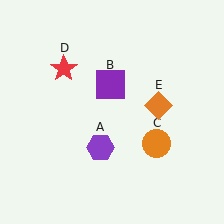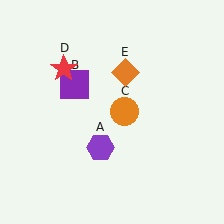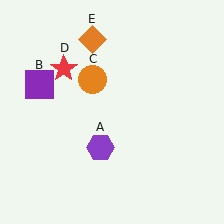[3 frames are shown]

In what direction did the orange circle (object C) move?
The orange circle (object C) moved up and to the left.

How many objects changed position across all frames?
3 objects changed position: purple square (object B), orange circle (object C), orange diamond (object E).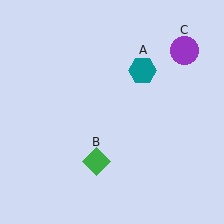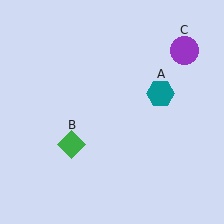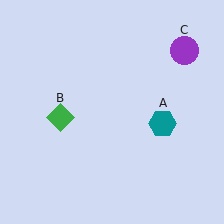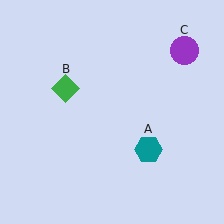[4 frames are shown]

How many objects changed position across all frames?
2 objects changed position: teal hexagon (object A), green diamond (object B).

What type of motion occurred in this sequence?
The teal hexagon (object A), green diamond (object B) rotated clockwise around the center of the scene.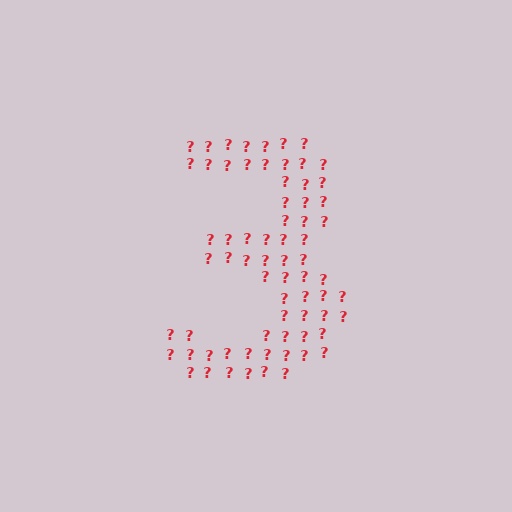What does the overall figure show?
The overall figure shows the digit 3.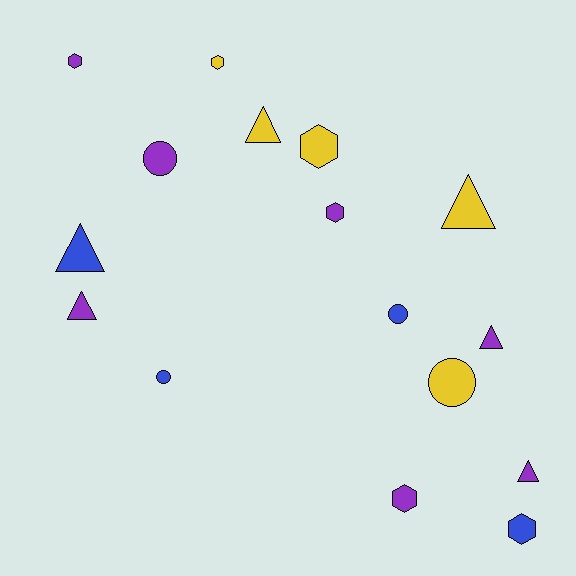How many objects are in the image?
There are 16 objects.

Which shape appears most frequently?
Triangle, with 6 objects.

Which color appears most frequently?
Purple, with 7 objects.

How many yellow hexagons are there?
There are 2 yellow hexagons.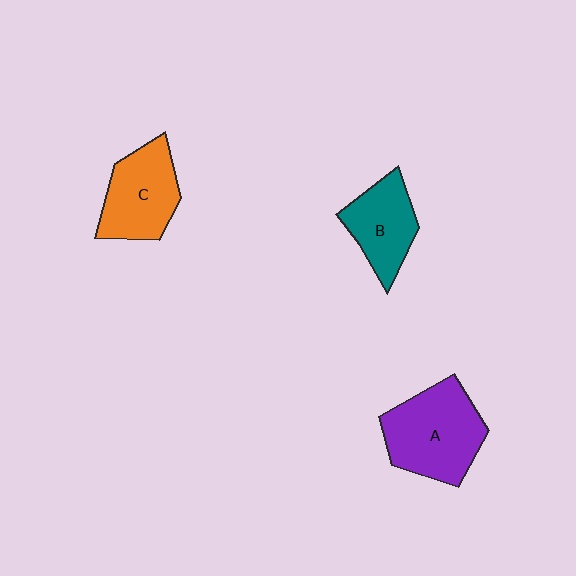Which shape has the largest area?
Shape A (purple).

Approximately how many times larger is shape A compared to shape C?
Approximately 1.3 times.